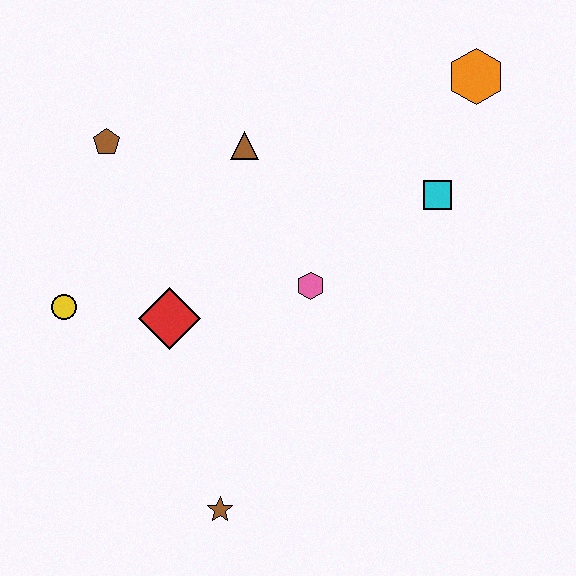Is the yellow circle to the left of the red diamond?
Yes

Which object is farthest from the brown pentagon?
The brown star is farthest from the brown pentagon.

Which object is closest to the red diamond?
The yellow circle is closest to the red diamond.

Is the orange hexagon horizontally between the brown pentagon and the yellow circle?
No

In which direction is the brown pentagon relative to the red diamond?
The brown pentagon is above the red diamond.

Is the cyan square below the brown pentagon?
Yes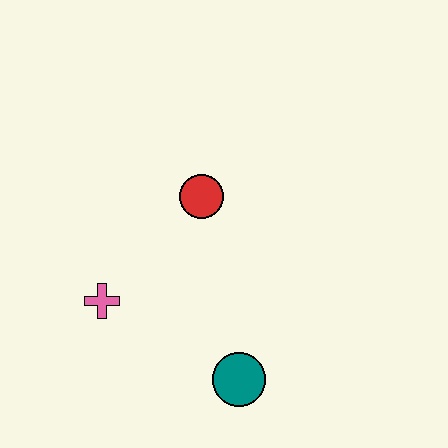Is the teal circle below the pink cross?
Yes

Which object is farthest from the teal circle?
The red circle is farthest from the teal circle.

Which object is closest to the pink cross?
The red circle is closest to the pink cross.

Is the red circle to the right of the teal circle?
No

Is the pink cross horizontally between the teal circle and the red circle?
No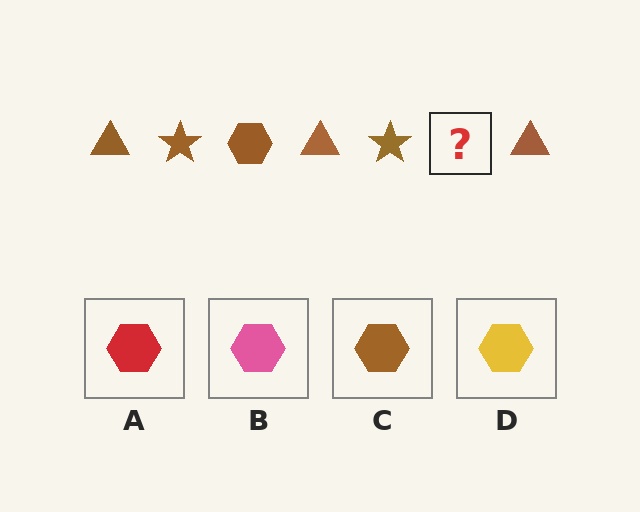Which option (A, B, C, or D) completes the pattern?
C.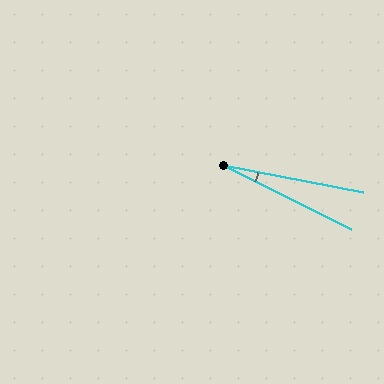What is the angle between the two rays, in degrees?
Approximately 15 degrees.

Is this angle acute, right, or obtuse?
It is acute.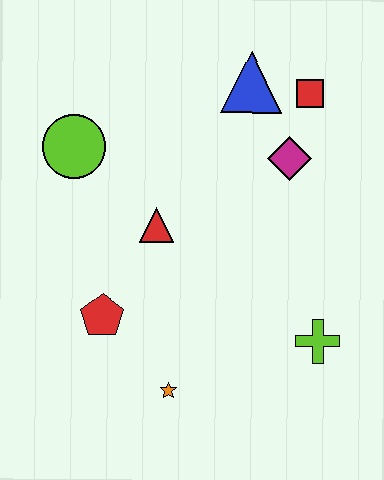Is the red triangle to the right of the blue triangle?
No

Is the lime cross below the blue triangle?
Yes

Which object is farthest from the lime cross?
The lime circle is farthest from the lime cross.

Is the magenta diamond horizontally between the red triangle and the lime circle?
No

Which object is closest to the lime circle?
The red triangle is closest to the lime circle.